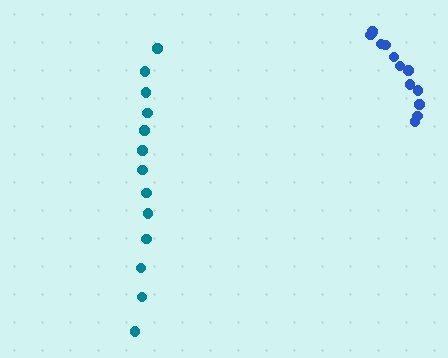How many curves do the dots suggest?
There are 2 distinct paths.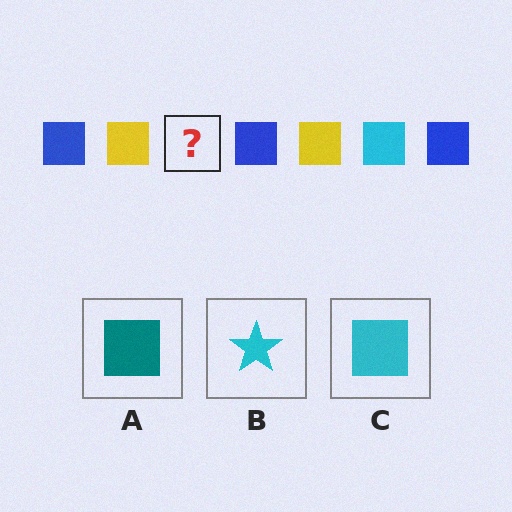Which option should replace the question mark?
Option C.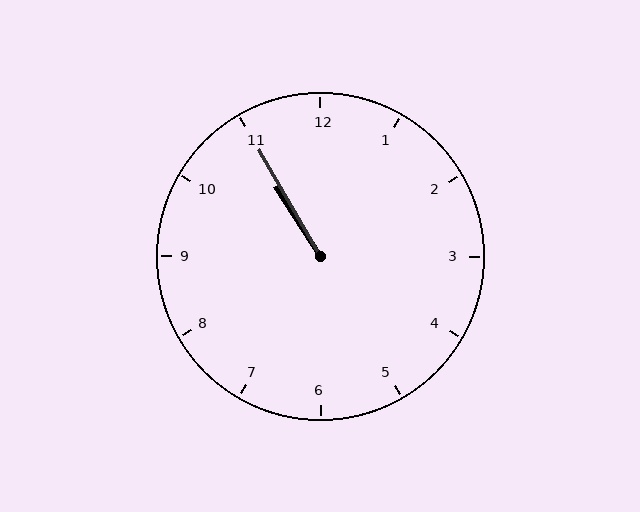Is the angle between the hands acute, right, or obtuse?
It is acute.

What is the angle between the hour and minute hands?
Approximately 2 degrees.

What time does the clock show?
10:55.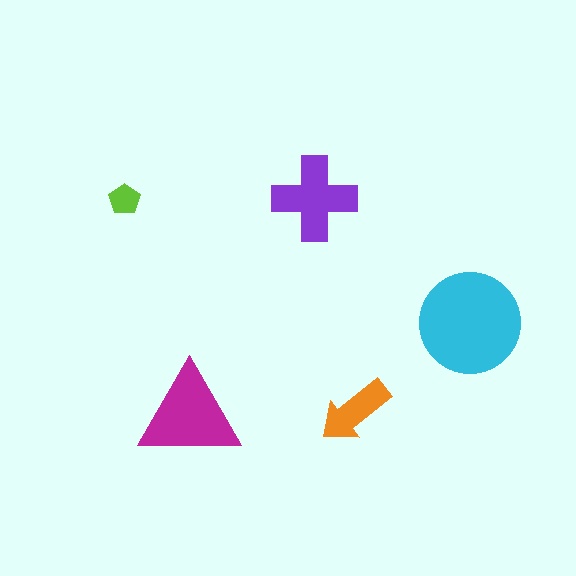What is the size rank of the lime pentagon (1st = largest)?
5th.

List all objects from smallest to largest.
The lime pentagon, the orange arrow, the purple cross, the magenta triangle, the cyan circle.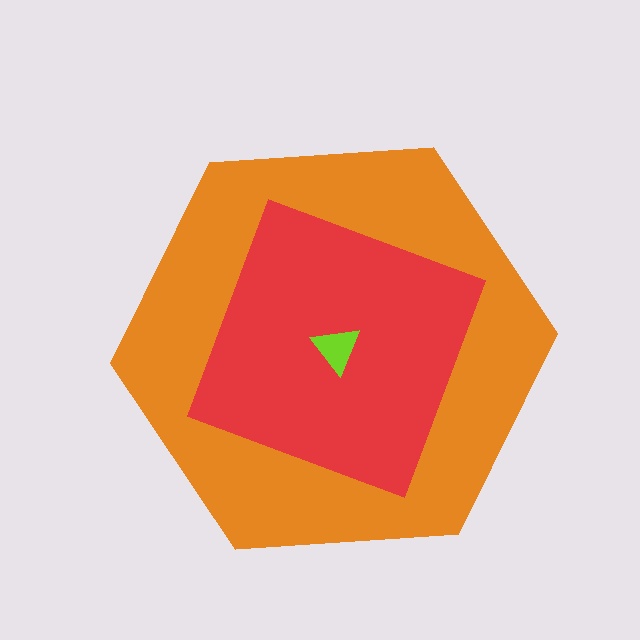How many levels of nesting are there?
3.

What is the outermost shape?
The orange hexagon.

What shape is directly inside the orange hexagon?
The red square.